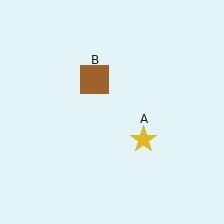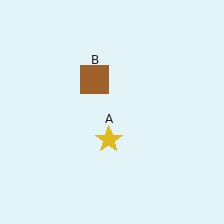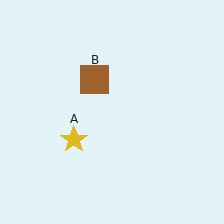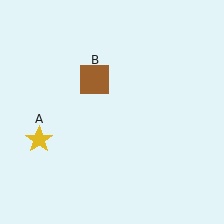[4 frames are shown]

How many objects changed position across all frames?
1 object changed position: yellow star (object A).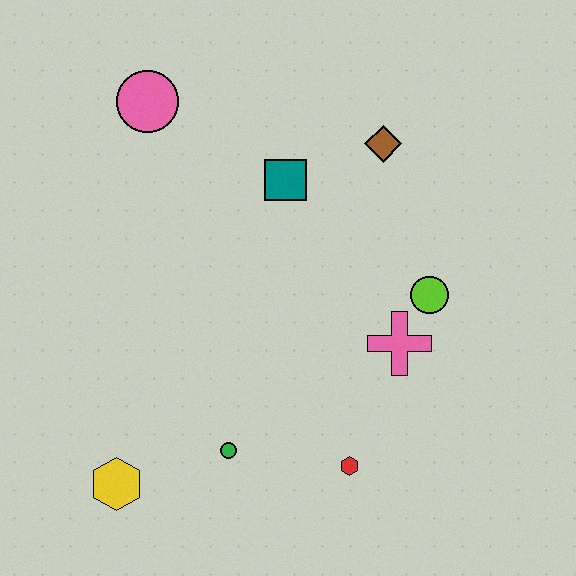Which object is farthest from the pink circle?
The red hexagon is farthest from the pink circle.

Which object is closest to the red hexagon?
The green circle is closest to the red hexagon.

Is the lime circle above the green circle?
Yes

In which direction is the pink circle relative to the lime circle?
The pink circle is to the left of the lime circle.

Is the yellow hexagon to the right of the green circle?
No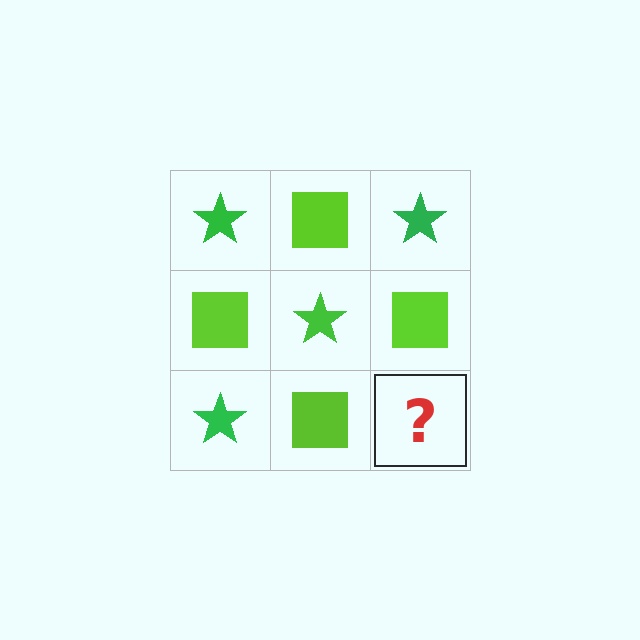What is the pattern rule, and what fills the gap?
The rule is that it alternates green star and lime square in a checkerboard pattern. The gap should be filled with a green star.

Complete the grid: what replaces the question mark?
The question mark should be replaced with a green star.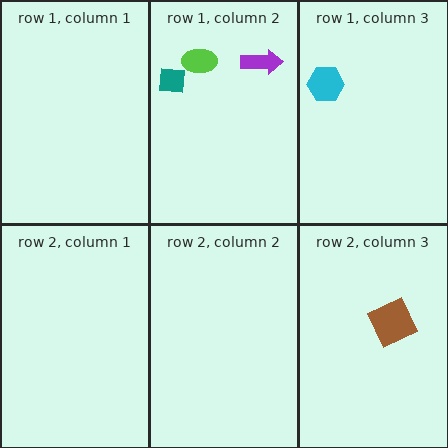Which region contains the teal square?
The row 1, column 2 region.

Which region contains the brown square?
The row 2, column 3 region.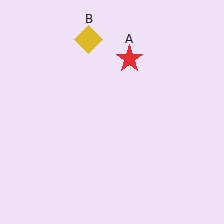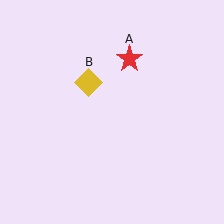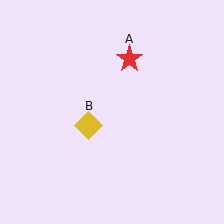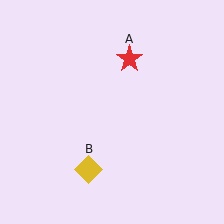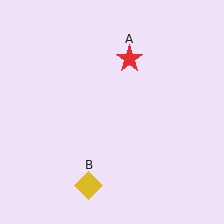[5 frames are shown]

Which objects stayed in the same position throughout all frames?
Red star (object A) remained stationary.